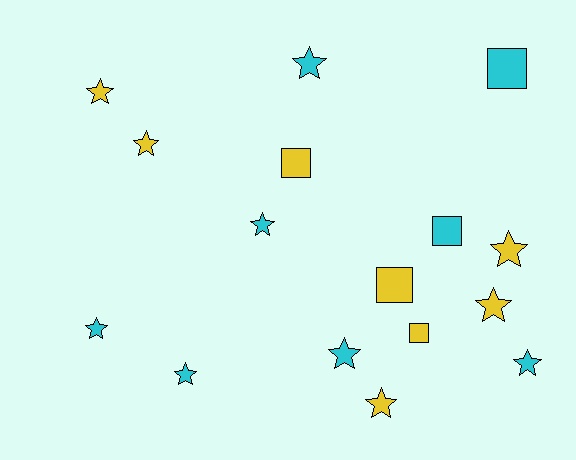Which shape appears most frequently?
Star, with 11 objects.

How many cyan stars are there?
There are 6 cyan stars.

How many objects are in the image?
There are 16 objects.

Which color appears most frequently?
Cyan, with 8 objects.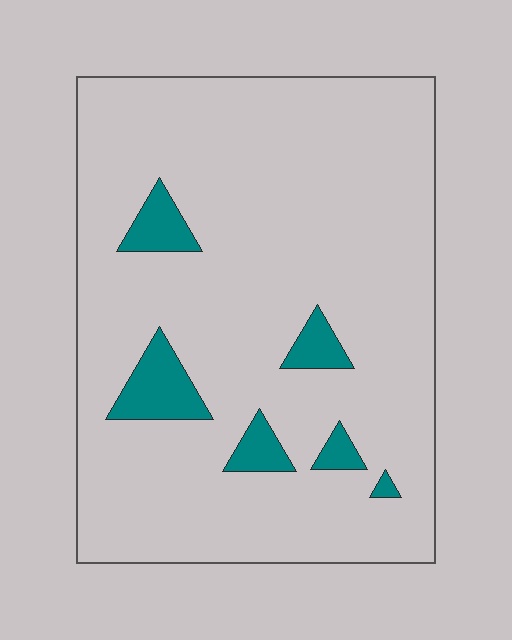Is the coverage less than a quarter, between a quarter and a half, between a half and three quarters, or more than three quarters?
Less than a quarter.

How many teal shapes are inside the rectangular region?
6.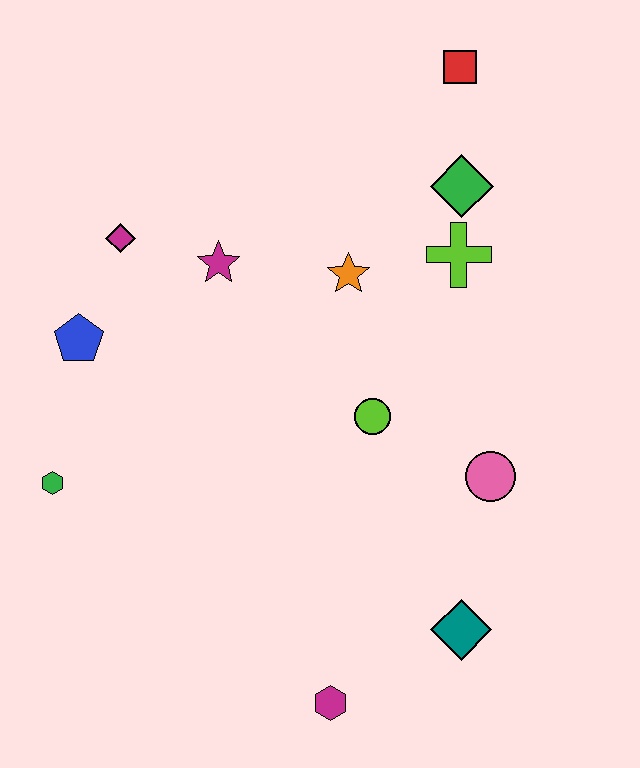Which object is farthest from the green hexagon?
The red square is farthest from the green hexagon.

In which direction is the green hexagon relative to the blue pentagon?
The green hexagon is below the blue pentagon.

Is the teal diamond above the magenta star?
No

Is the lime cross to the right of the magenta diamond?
Yes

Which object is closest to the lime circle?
The pink circle is closest to the lime circle.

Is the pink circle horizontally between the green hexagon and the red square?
No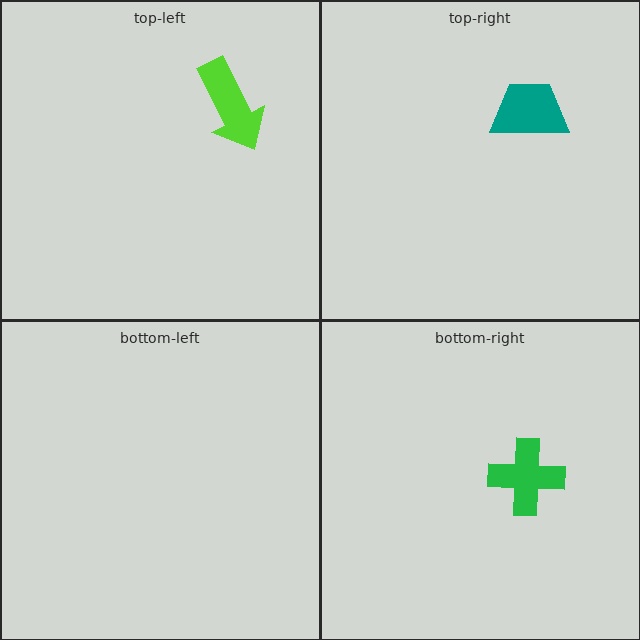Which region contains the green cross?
The bottom-right region.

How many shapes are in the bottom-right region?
1.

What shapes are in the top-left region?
The lime arrow.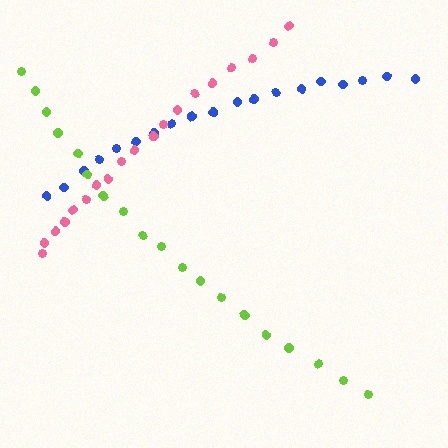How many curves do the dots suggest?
There are 3 distinct paths.